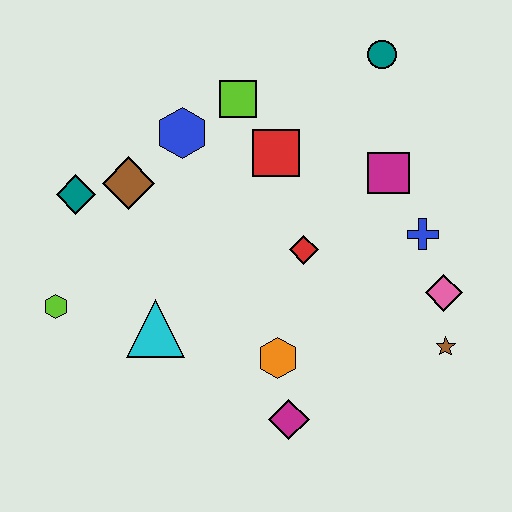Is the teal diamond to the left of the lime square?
Yes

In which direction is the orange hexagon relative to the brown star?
The orange hexagon is to the left of the brown star.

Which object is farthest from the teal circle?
The lime hexagon is farthest from the teal circle.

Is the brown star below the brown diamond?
Yes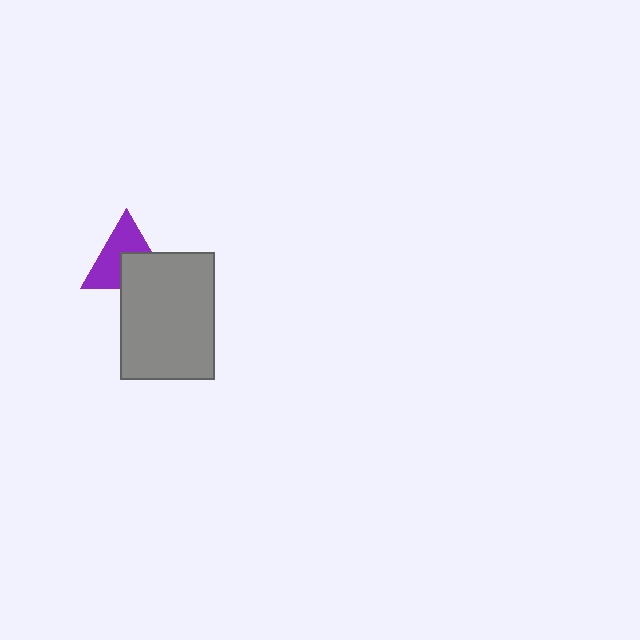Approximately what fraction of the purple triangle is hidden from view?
Roughly 43% of the purple triangle is hidden behind the gray rectangle.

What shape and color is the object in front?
The object in front is a gray rectangle.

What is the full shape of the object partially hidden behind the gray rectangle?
The partially hidden object is a purple triangle.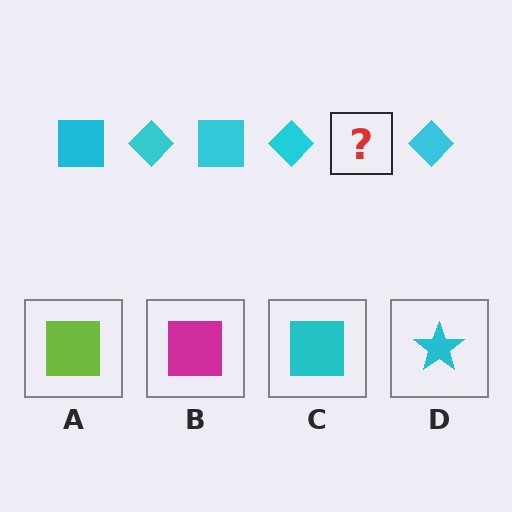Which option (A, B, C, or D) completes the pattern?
C.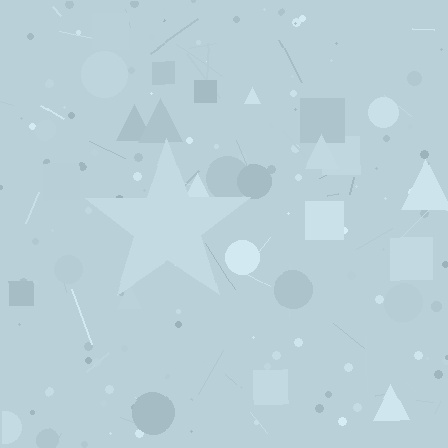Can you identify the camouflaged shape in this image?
The camouflaged shape is a star.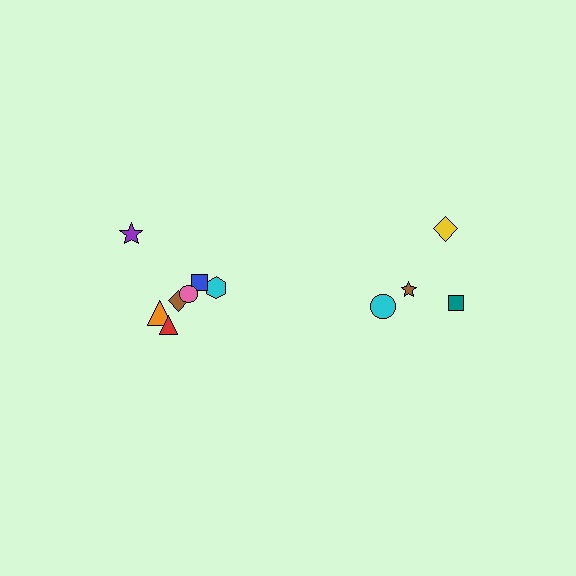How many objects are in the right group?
There are 4 objects.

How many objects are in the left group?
There are 7 objects.